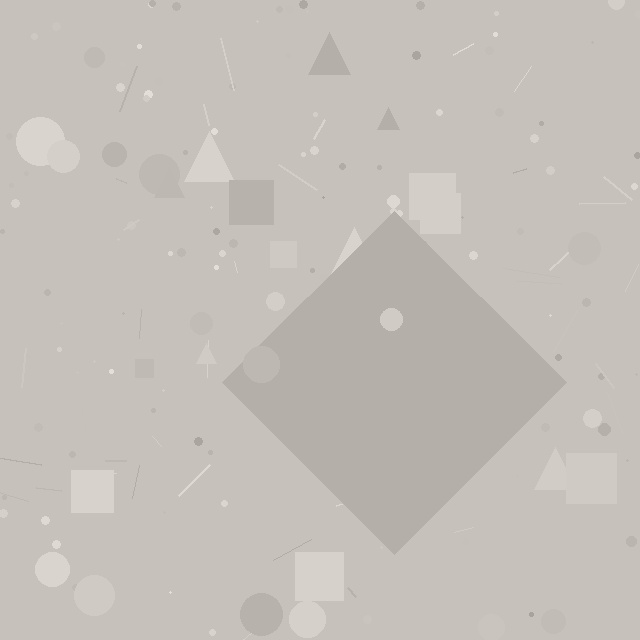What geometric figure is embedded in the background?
A diamond is embedded in the background.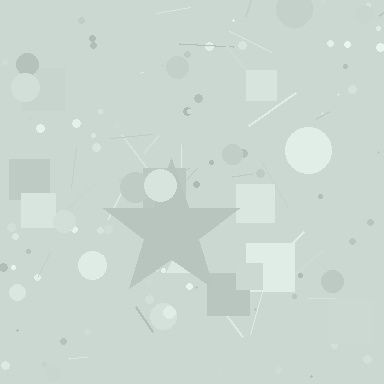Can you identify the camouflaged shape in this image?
The camouflaged shape is a star.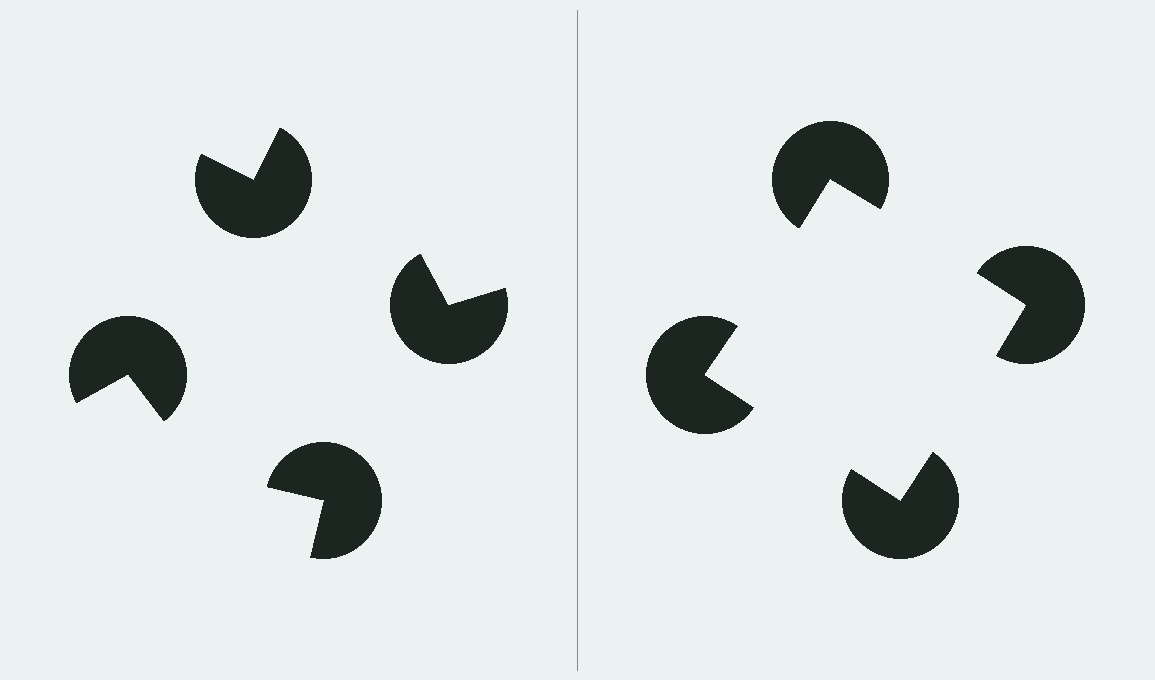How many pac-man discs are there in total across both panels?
8 — 4 on each side.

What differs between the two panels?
The pac-man discs are positioned identically on both sides; only the wedge orientations differ. On the right they align to a square; on the left they are misaligned.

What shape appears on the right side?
An illusory square.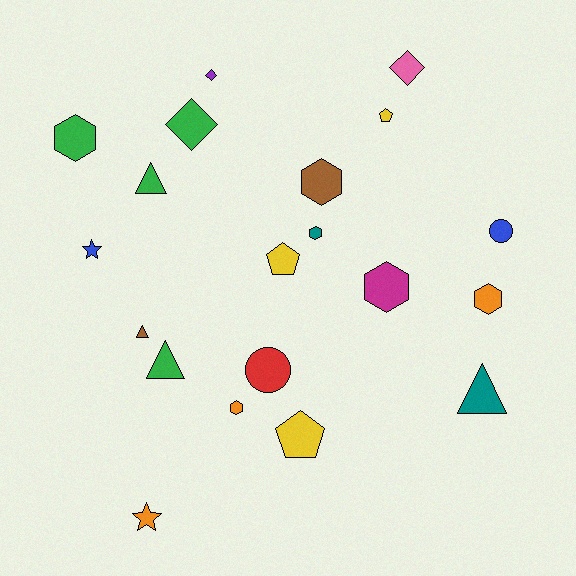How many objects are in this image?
There are 20 objects.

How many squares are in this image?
There are no squares.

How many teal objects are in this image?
There are 2 teal objects.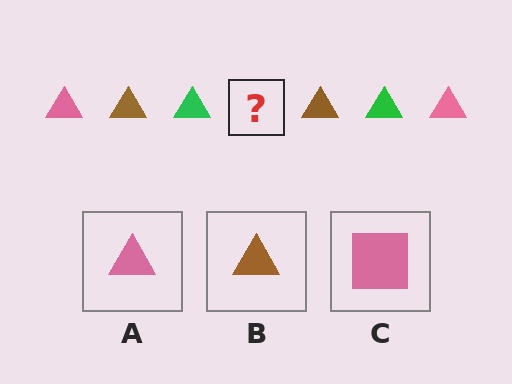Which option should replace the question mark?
Option A.